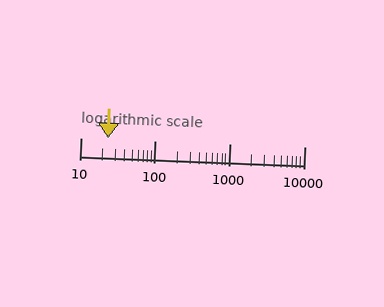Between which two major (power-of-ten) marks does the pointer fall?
The pointer is between 10 and 100.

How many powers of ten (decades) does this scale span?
The scale spans 3 decades, from 10 to 10000.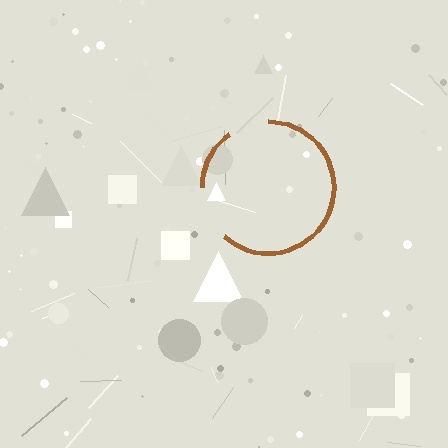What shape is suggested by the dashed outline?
The dashed outline suggests a circle.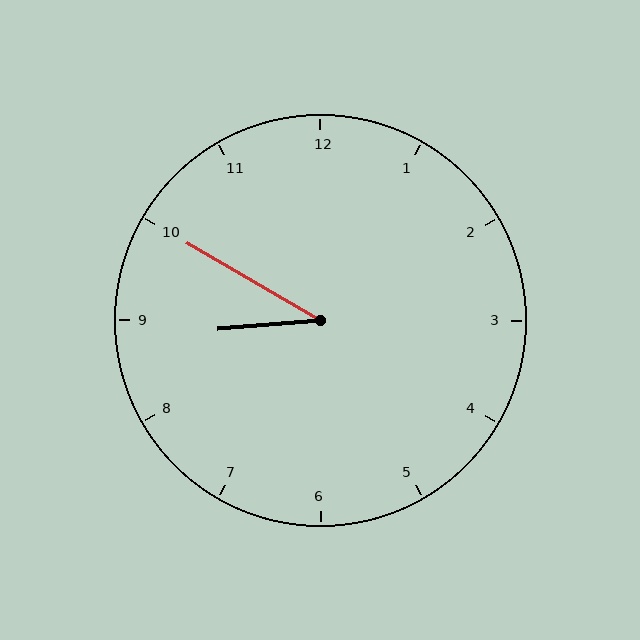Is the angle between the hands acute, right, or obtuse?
It is acute.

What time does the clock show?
8:50.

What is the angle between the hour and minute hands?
Approximately 35 degrees.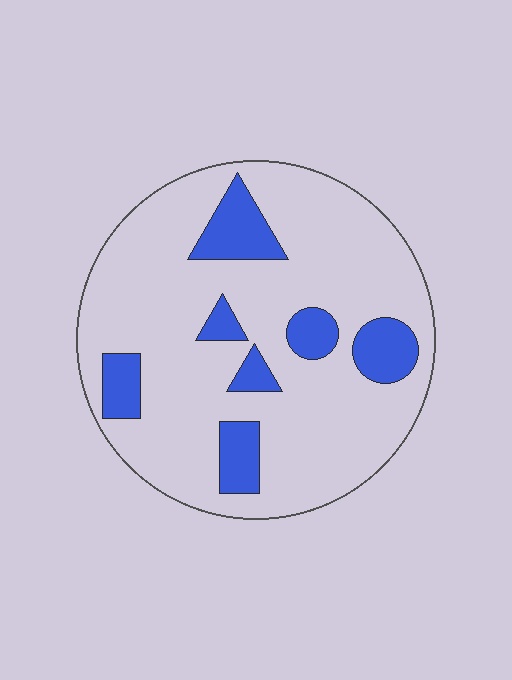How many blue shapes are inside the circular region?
7.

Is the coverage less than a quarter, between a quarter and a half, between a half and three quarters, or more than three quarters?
Less than a quarter.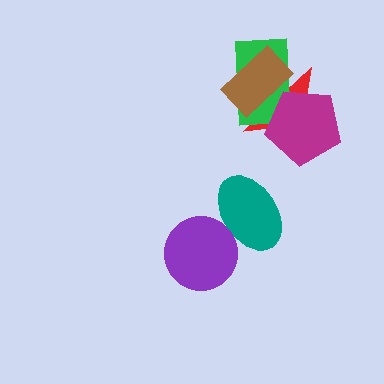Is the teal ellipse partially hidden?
Yes, it is partially covered by another shape.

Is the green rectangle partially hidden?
Yes, it is partially covered by another shape.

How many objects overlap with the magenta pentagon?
3 objects overlap with the magenta pentagon.